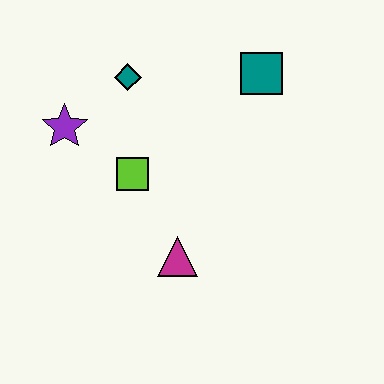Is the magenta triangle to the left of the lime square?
No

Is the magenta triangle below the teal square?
Yes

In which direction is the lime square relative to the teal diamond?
The lime square is below the teal diamond.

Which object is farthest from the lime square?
The teal square is farthest from the lime square.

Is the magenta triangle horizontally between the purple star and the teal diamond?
No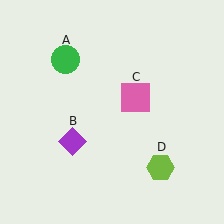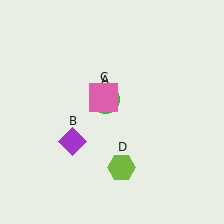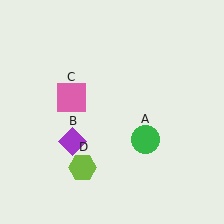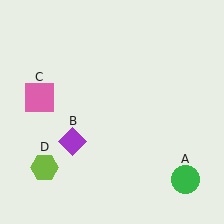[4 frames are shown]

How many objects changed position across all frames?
3 objects changed position: green circle (object A), pink square (object C), lime hexagon (object D).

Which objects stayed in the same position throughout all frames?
Purple diamond (object B) remained stationary.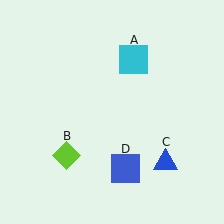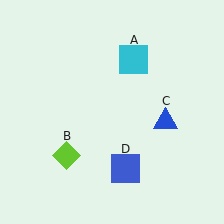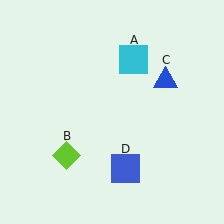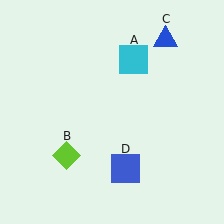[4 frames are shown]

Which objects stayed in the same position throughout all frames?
Cyan square (object A) and lime diamond (object B) and blue square (object D) remained stationary.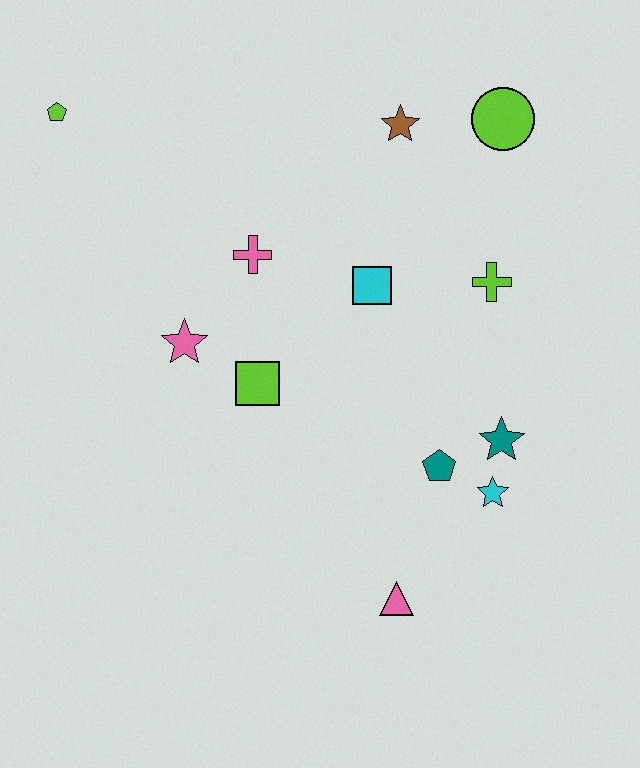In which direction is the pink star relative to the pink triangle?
The pink star is above the pink triangle.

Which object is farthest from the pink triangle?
The lime pentagon is farthest from the pink triangle.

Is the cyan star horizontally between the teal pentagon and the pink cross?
No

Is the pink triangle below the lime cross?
Yes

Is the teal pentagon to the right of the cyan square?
Yes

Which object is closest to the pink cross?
The pink star is closest to the pink cross.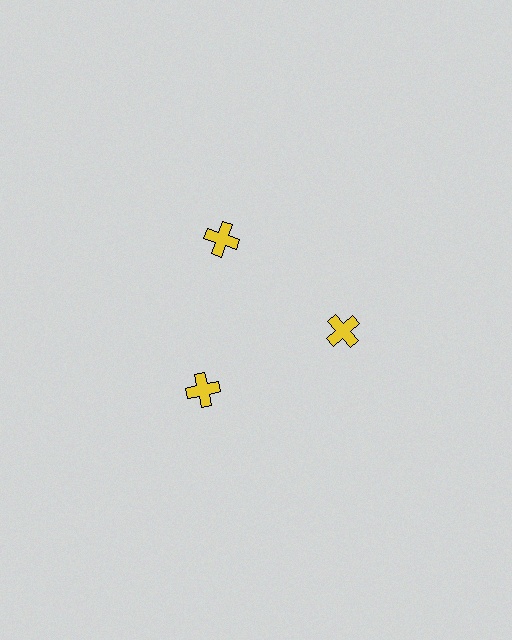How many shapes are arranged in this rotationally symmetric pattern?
There are 3 shapes, arranged in 3 groups of 1.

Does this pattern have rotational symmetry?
Yes, this pattern has 3-fold rotational symmetry. It looks the same after rotating 120 degrees around the center.